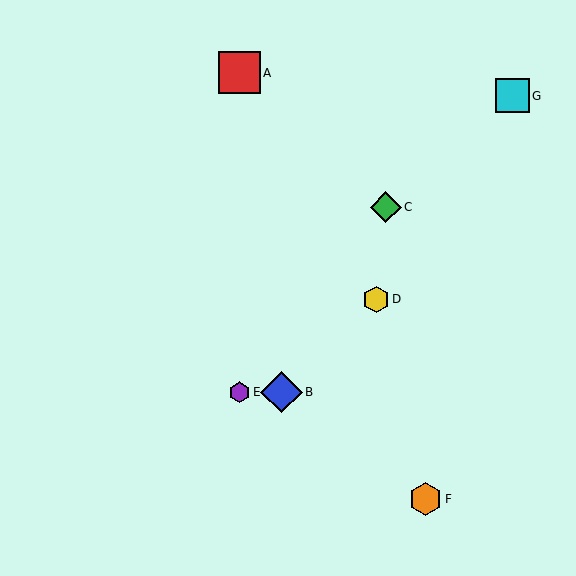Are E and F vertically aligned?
No, E is at x≈239 and F is at x≈426.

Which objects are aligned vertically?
Objects A, E are aligned vertically.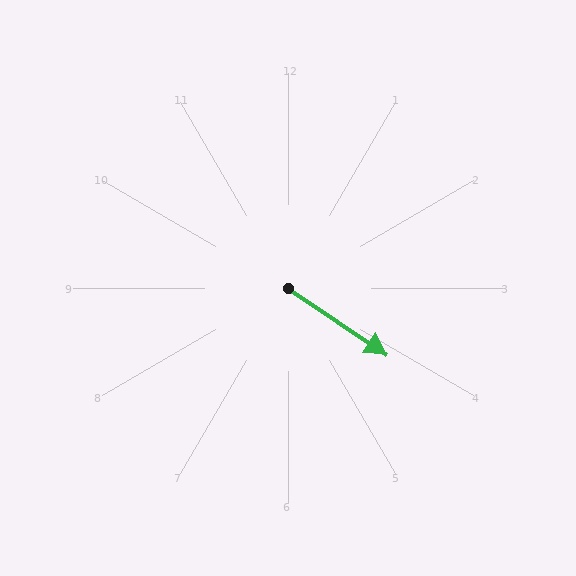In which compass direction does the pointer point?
Southeast.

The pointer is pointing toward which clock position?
Roughly 4 o'clock.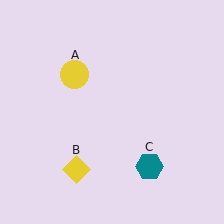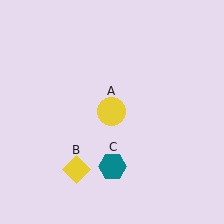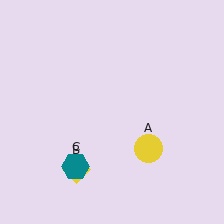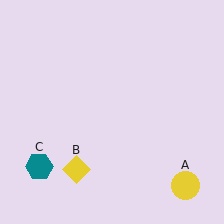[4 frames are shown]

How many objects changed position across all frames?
2 objects changed position: yellow circle (object A), teal hexagon (object C).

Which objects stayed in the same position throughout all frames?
Yellow diamond (object B) remained stationary.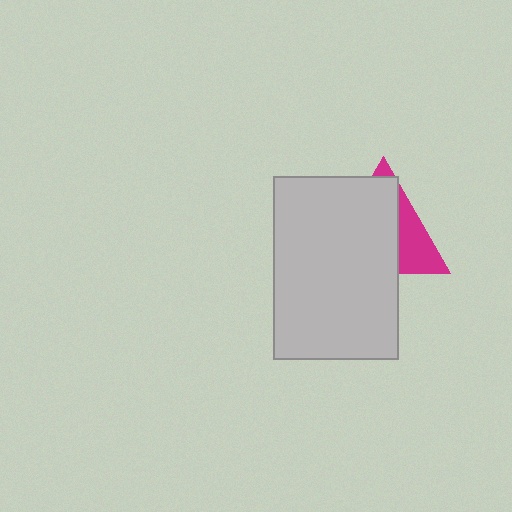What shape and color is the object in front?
The object in front is a light gray rectangle.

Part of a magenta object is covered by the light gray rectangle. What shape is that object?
It is a triangle.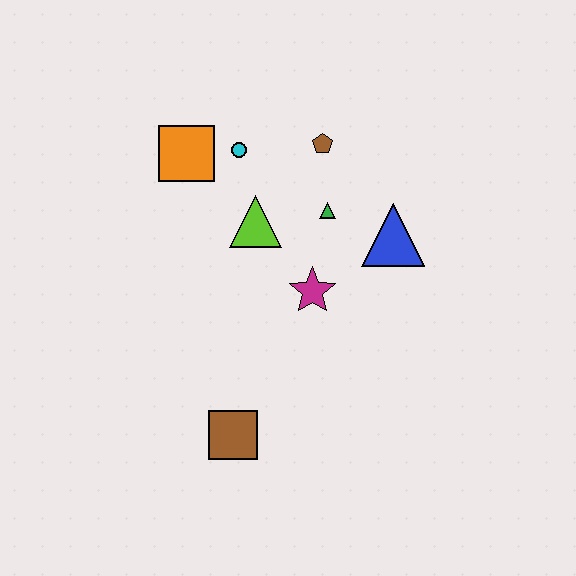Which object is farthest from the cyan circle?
The brown square is farthest from the cyan circle.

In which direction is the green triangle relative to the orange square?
The green triangle is to the right of the orange square.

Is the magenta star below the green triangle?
Yes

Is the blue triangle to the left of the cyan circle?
No